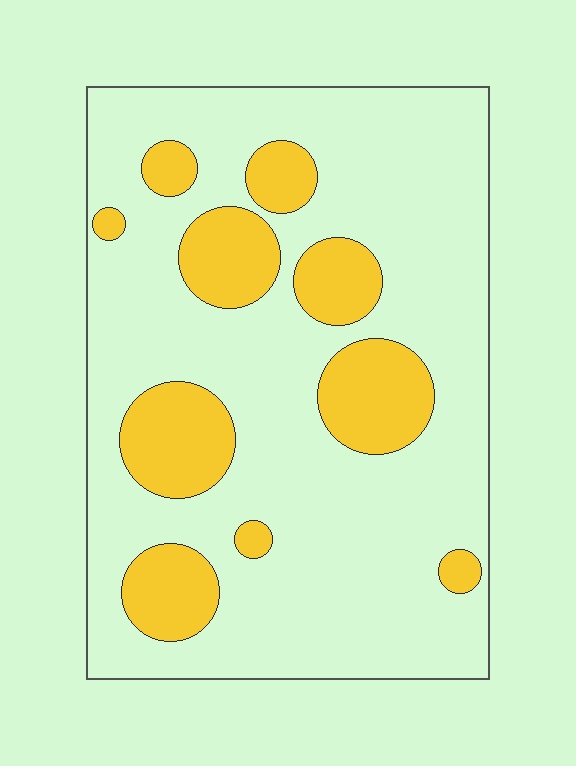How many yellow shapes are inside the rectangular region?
10.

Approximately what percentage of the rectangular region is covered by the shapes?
Approximately 25%.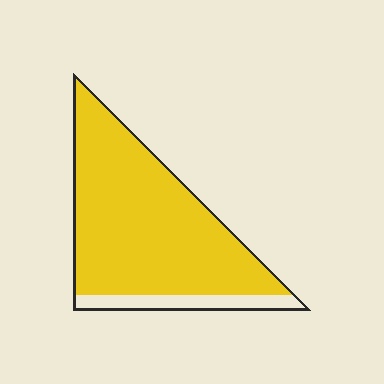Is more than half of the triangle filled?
Yes.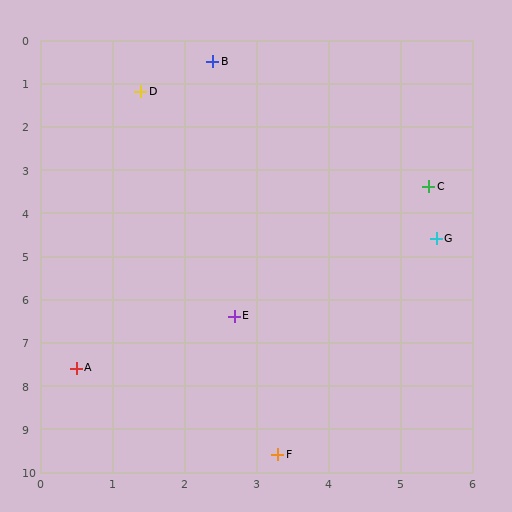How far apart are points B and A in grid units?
Points B and A are about 7.3 grid units apart.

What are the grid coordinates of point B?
Point B is at approximately (2.4, 0.5).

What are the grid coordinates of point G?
Point G is at approximately (5.5, 4.6).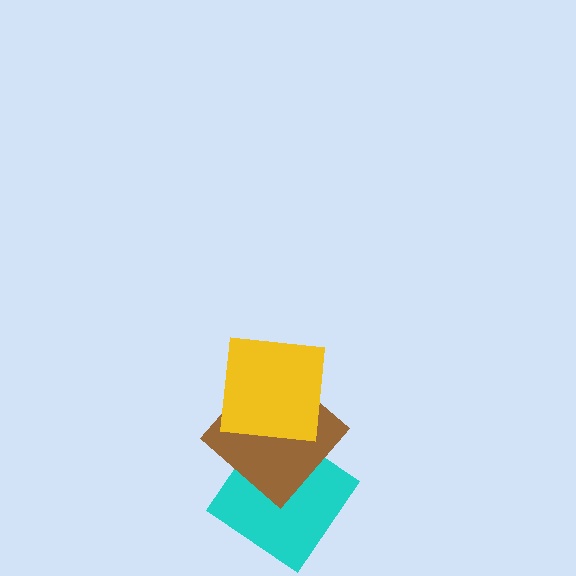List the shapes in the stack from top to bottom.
From top to bottom: the yellow square, the brown diamond, the cyan diamond.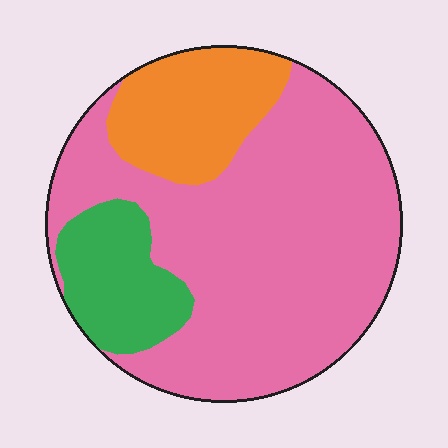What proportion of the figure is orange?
Orange takes up about one sixth (1/6) of the figure.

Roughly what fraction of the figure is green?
Green covers around 15% of the figure.